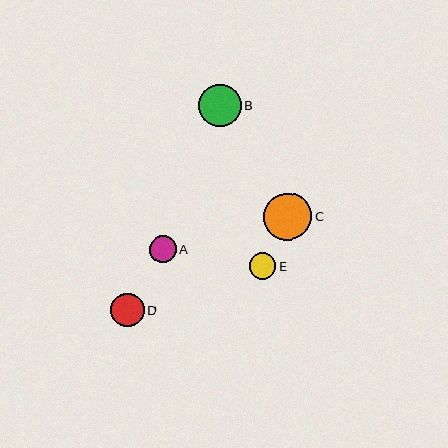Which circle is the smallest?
Circle E is the smallest with a size of approximately 26 pixels.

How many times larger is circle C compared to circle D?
Circle C is approximately 1.4 times the size of circle D.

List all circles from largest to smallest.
From largest to smallest: C, B, D, A, E.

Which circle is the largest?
Circle C is the largest with a size of approximately 48 pixels.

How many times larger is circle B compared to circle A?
Circle B is approximately 1.6 times the size of circle A.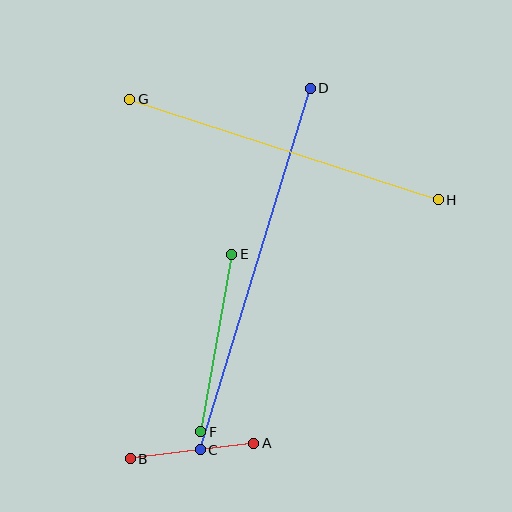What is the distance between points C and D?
The distance is approximately 378 pixels.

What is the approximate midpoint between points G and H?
The midpoint is at approximately (284, 150) pixels.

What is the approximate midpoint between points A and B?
The midpoint is at approximately (192, 451) pixels.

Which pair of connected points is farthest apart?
Points C and D are farthest apart.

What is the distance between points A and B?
The distance is approximately 124 pixels.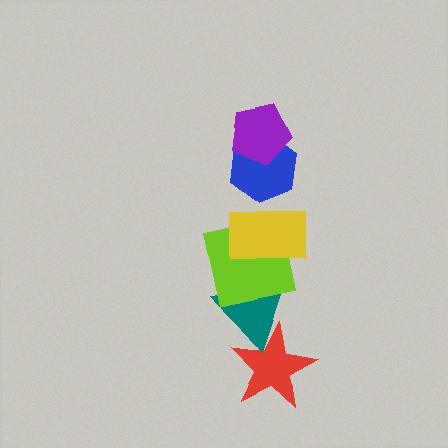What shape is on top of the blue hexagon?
The purple pentagon is on top of the blue hexagon.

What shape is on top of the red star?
The teal triangle is on top of the red star.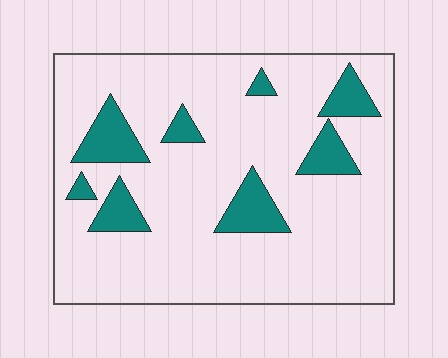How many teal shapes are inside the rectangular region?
8.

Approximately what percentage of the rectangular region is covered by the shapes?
Approximately 15%.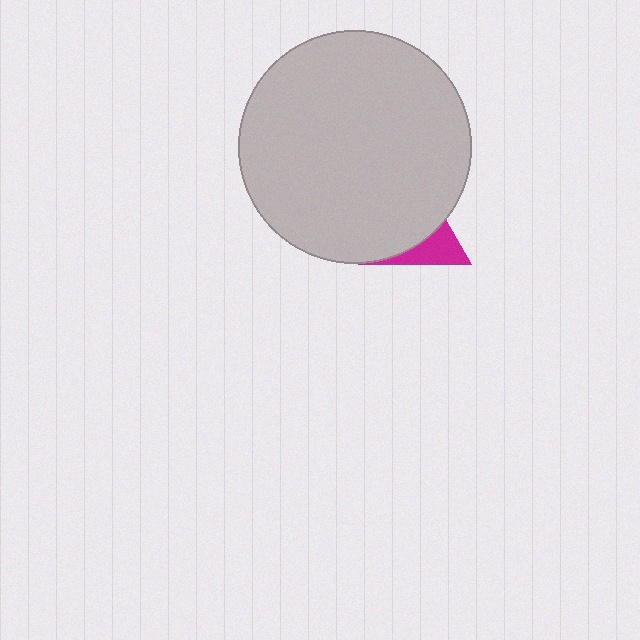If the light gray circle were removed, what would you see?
You would see the complete magenta triangle.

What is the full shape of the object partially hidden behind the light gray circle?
The partially hidden object is a magenta triangle.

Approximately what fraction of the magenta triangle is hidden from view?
Roughly 66% of the magenta triangle is hidden behind the light gray circle.